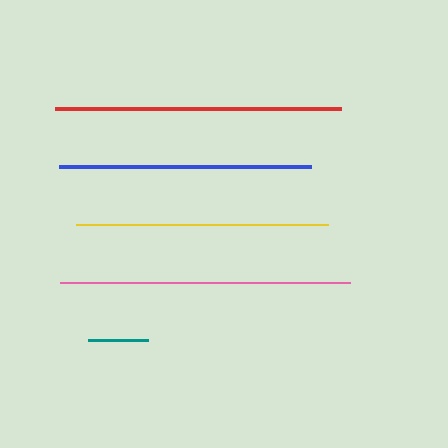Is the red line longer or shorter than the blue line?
The red line is longer than the blue line.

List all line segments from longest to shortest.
From longest to shortest: pink, red, yellow, blue, teal.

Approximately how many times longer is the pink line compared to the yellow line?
The pink line is approximately 1.2 times the length of the yellow line.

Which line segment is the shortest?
The teal line is the shortest at approximately 60 pixels.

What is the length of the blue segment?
The blue segment is approximately 251 pixels long.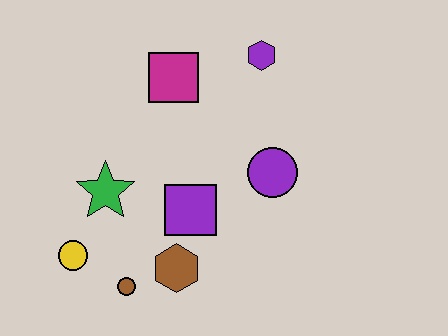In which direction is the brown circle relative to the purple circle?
The brown circle is to the left of the purple circle.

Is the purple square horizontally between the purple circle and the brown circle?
Yes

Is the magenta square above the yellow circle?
Yes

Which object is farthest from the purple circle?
The yellow circle is farthest from the purple circle.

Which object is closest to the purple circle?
The purple square is closest to the purple circle.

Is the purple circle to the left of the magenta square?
No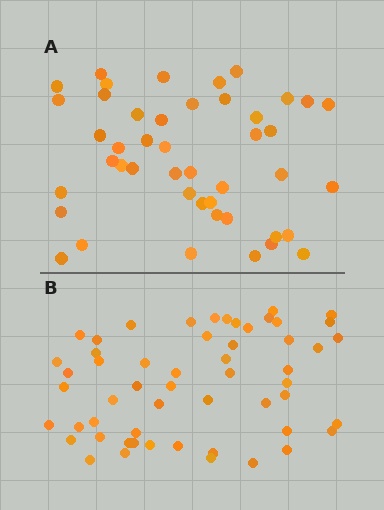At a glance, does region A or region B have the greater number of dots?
Region B (the bottom region) has more dots.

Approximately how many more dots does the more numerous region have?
Region B has roughly 10 or so more dots than region A.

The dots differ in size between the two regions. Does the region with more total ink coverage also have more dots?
No. Region A has more total ink coverage because its dots are larger, but region B actually contains more individual dots. Total area can be misleading — the number of items is what matters here.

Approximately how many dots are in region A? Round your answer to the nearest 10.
About 40 dots. (The exact count is 45, which rounds to 40.)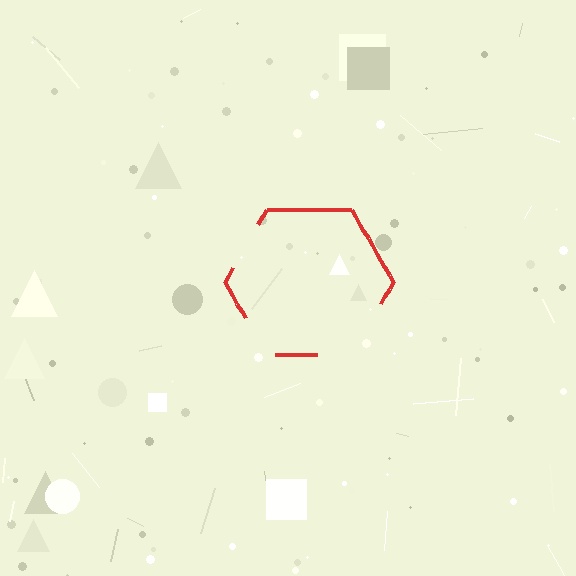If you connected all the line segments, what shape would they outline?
They would outline a hexagon.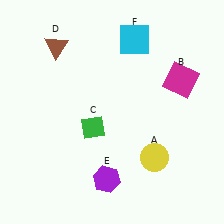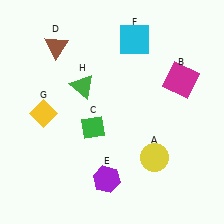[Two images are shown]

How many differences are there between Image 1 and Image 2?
There are 2 differences between the two images.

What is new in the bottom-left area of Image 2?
A yellow diamond (G) was added in the bottom-left area of Image 2.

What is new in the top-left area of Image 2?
A green triangle (H) was added in the top-left area of Image 2.